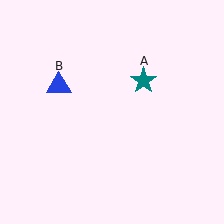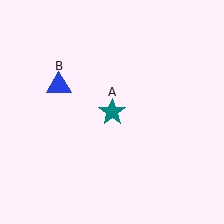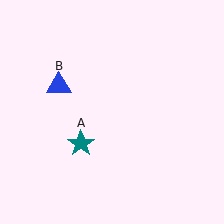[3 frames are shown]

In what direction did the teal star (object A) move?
The teal star (object A) moved down and to the left.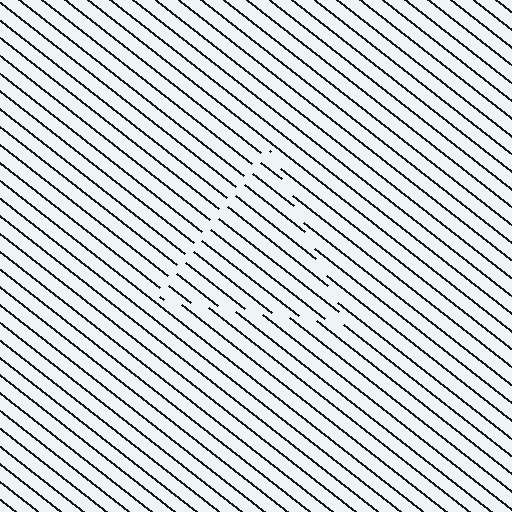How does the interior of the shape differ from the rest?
The interior of the shape contains the same grating, shifted by half a period — the contour is defined by the phase discontinuity where line-ends from the inner and outer gratings abut.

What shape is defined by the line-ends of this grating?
An illusory triangle. The interior of the shape contains the same grating, shifted by half a period — the contour is defined by the phase discontinuity where line-ends from the inner and outer gratings abut.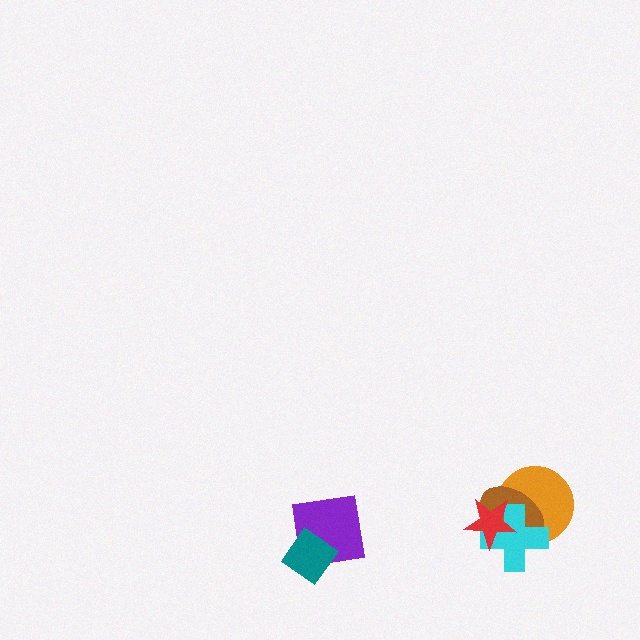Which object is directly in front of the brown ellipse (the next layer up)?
The cyan cross is directly in front of the brown ellipse.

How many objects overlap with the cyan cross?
3 objects overlap with the cyan cross.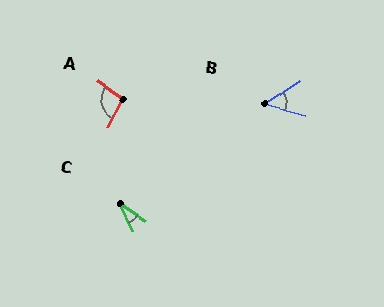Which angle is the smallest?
C, at approximately 31 degrees.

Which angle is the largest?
A, at approximately 98 degrees.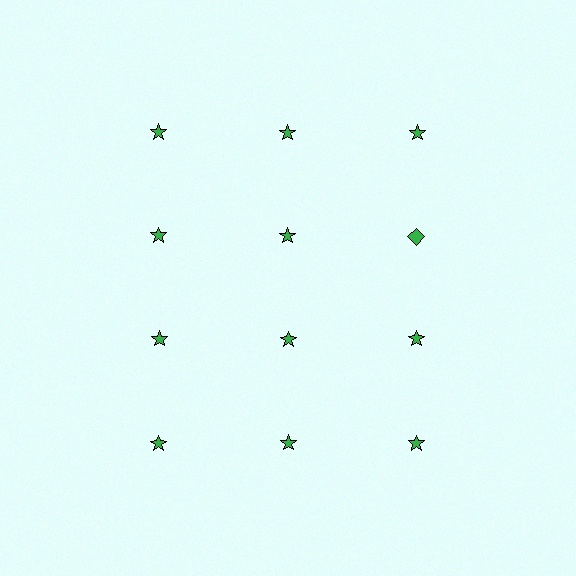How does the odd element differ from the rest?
It has a different shape: diamond instead of star.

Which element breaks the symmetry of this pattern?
The green diamond in the second row, center column breaks the symmetry. All other shapes are green stars.